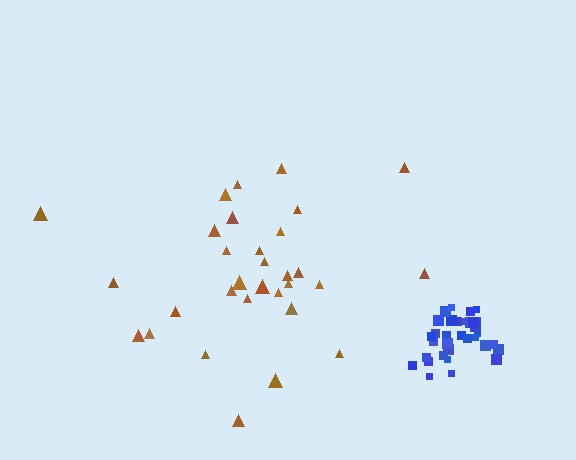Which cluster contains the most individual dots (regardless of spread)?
Blue (34).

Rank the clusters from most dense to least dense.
blue, brown.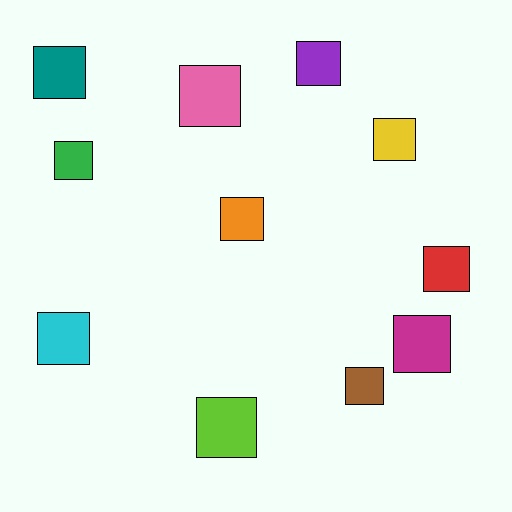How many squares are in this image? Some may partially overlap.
There are 11 squares.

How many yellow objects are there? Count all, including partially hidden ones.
There is 1 yellow object.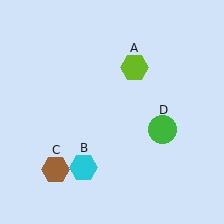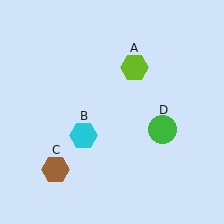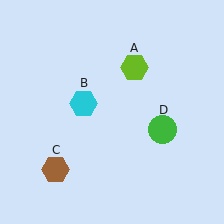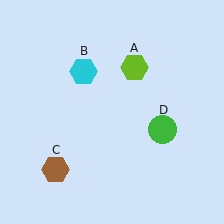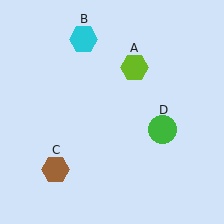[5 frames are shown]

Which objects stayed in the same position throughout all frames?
Lime hexagon (object A) and brown hexagon (object C) and green circle (object D) remained stationary.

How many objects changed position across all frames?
1 object changed position: cyan hexagon (object B).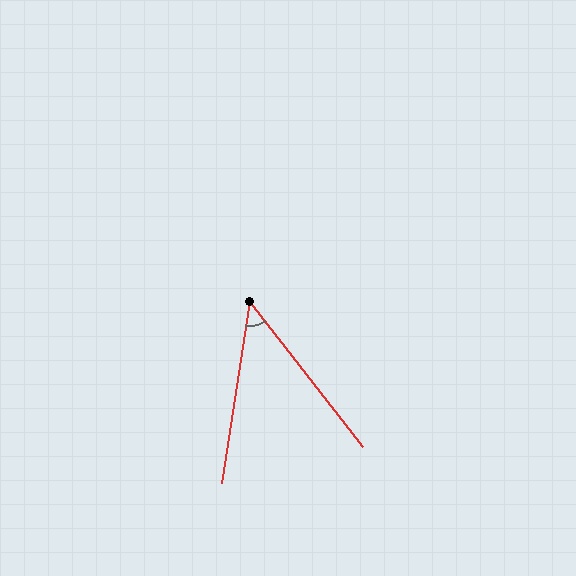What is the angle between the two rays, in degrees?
Approximately 47 degrees.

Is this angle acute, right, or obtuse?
It is acute.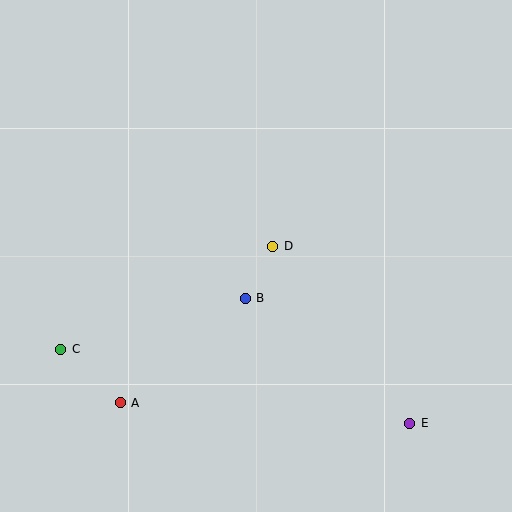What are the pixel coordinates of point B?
Point B is at (245, 298).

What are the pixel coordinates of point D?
Point D is at (273, 246).